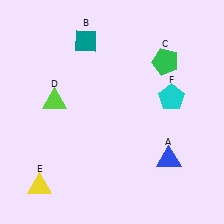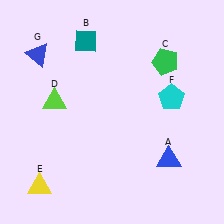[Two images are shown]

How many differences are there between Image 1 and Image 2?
There is 1 difference between the two images.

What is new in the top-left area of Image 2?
A blue triangle (G) was added in the top-left area of Image 2.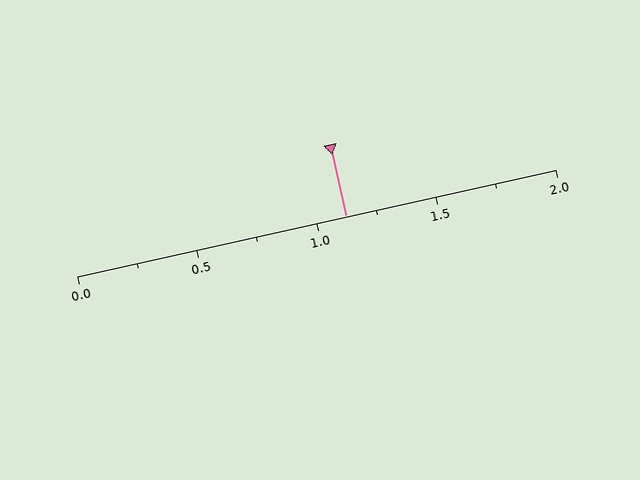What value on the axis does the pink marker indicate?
The marker indicates approximately 1.12.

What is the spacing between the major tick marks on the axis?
The major ticks are spaced 0.5 apart.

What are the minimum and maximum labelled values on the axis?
The axis runs from 0.0 to 2.0.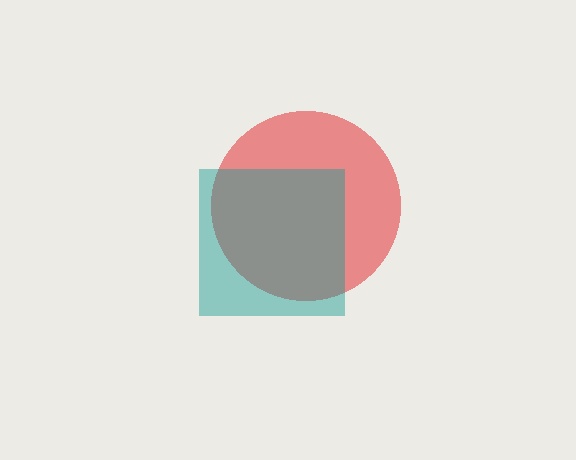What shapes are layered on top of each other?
The layered shapes are: a red circle, a teal square.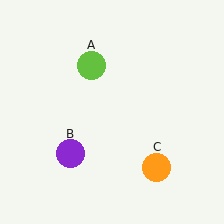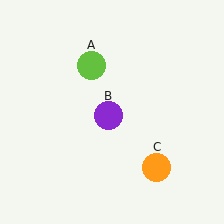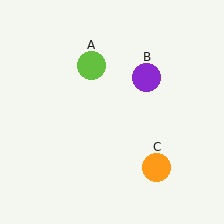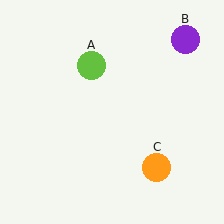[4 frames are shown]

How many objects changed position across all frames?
1 object changed position: purple circle (object B).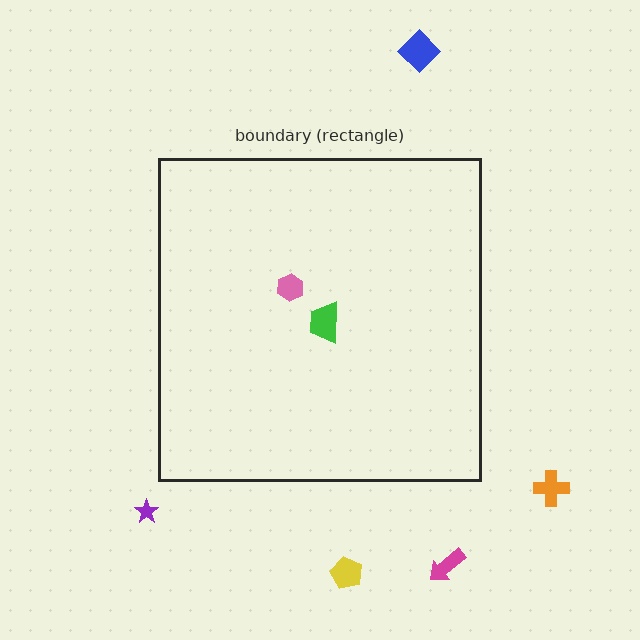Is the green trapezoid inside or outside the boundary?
Inside.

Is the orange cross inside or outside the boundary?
Outside.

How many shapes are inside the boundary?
2 inside, 5 outside.